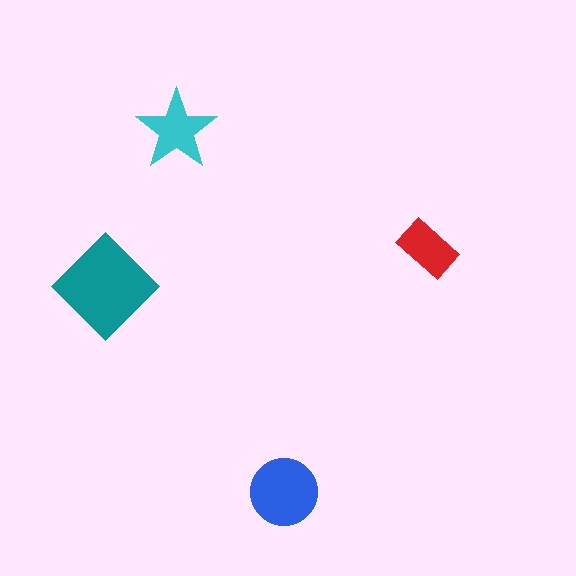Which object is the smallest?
The red rectangle.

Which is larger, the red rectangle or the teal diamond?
The teal diamond.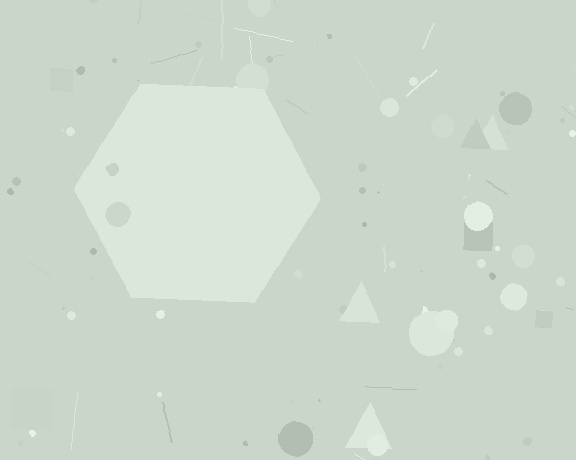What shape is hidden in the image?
A hexagon is hidden in the image.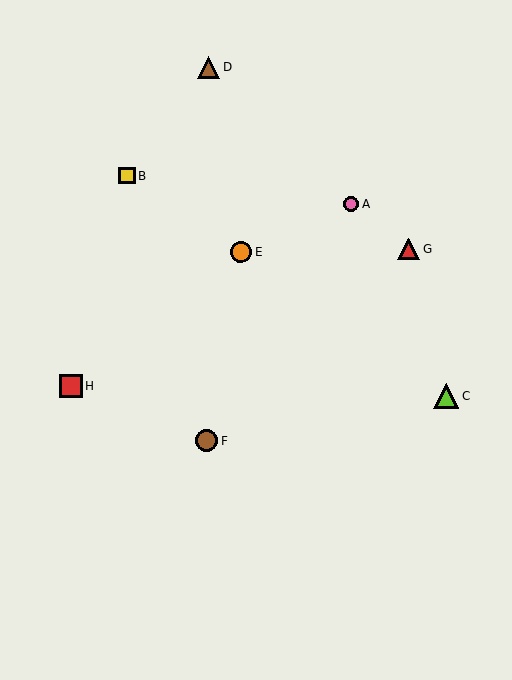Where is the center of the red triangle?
The center of the red triangle is at (408, 249).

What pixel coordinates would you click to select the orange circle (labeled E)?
Click at (241, 251) to select the orange circle E.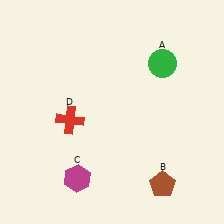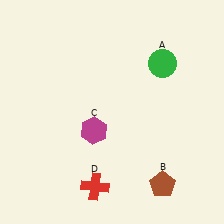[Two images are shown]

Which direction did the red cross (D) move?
The red cross (D) moved down.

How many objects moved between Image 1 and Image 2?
2 objects moved between the two images.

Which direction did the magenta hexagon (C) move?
The magenta hexagon (C) moved up.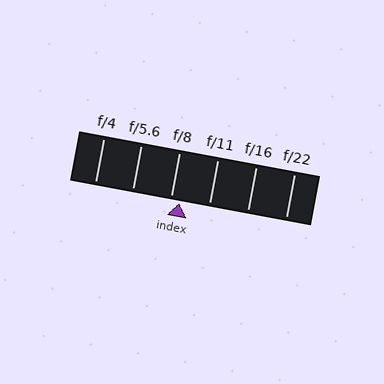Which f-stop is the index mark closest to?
The index mark is closest to f/8.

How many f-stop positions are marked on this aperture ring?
There are 6 f-stop positions marked.